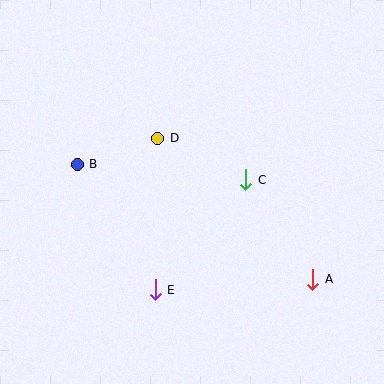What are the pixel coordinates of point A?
Point A is at (313, 279).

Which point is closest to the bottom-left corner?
Point E is closest to the bottom-left corner.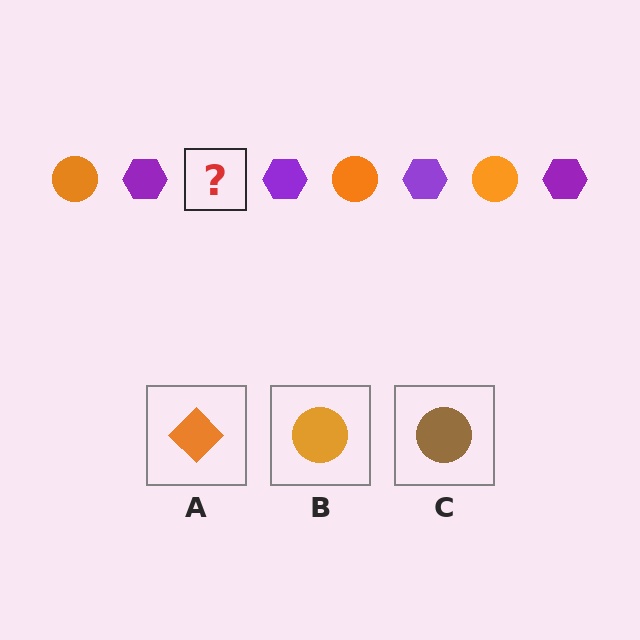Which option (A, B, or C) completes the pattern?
B.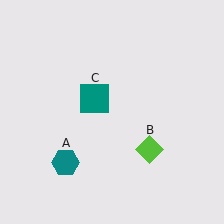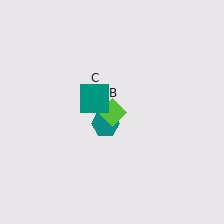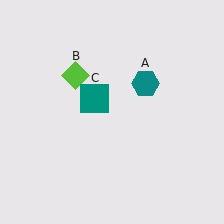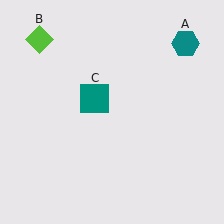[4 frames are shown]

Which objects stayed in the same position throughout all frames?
Teal square (object C) remained stationary.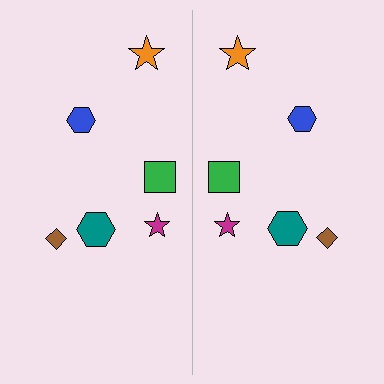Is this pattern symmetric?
Yes, this pattern has bilateral (reflection) symmetry.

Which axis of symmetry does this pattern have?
The pattern has a vertical axis of symmetry running through the center of the image.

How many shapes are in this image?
There are 12 shapes in this image.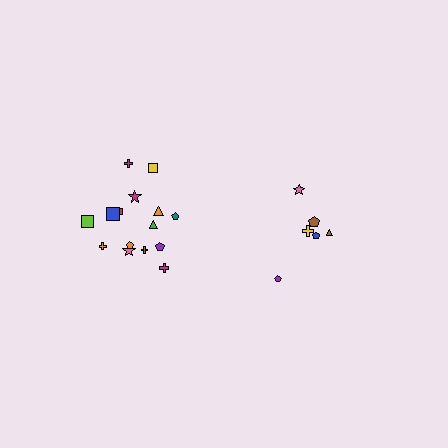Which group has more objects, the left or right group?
The left group.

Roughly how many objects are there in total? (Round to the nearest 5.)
Roughly 20 objects in total.